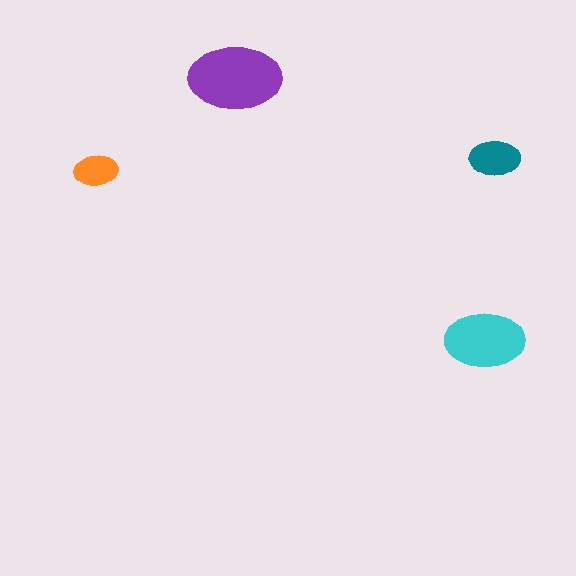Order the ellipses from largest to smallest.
the purple one, the cyan one, the teal one, the orange one.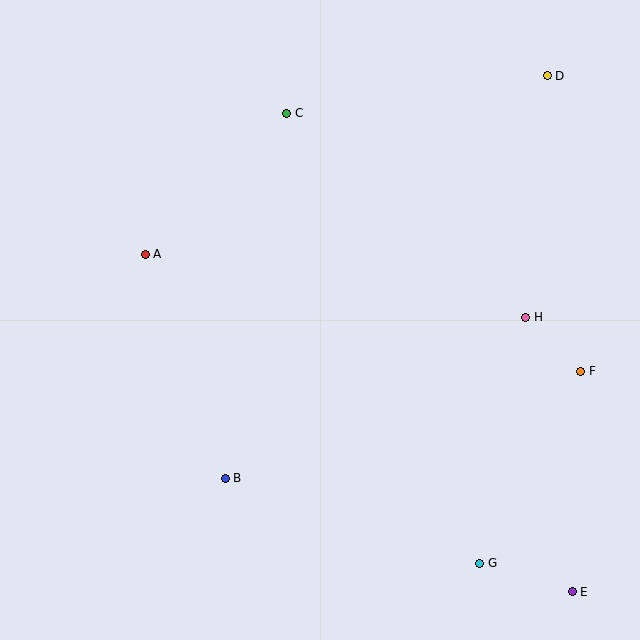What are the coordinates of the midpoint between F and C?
The midpoint between F and C is at (434, 242).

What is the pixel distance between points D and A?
The distance between D and A is 440 pixels.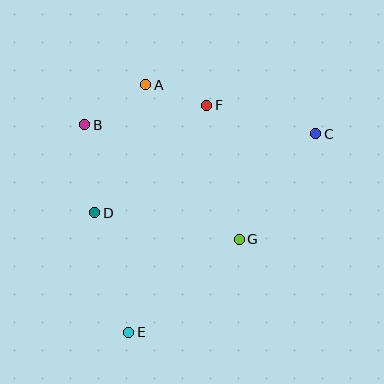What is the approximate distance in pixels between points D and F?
The distance between D and F is approximately 155 pixels.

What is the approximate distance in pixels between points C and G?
The distance between C and G is approximately 130 pixels.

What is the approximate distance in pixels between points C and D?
The distance between C and D is approximately 235 pixels.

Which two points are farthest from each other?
Points C and E are farthest from each other.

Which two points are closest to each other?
Points A and F are closest to each other.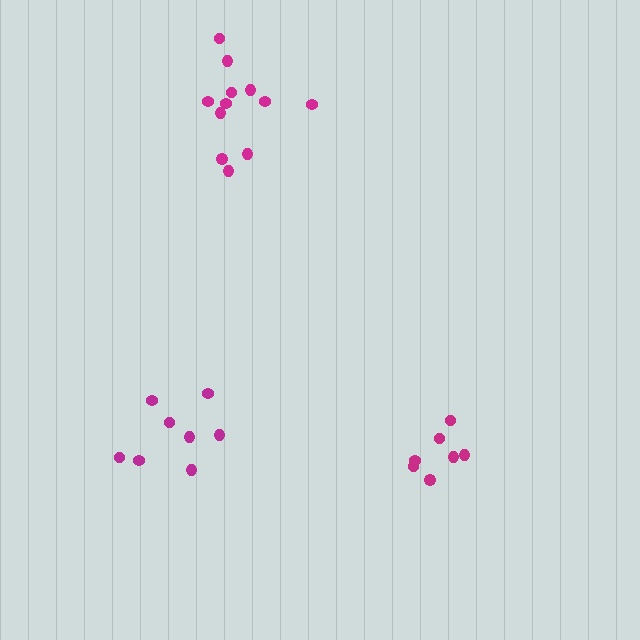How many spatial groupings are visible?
There are 3 spatial groupings.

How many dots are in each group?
Group 1: 7 dots, Group 2: 12 dots, Group 3: 8 dots (27 total).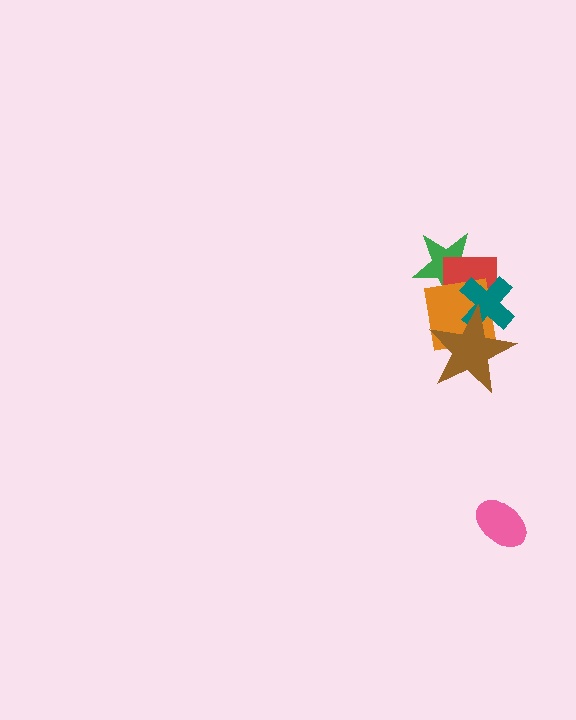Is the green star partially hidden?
Yes, it is partially covered by another shape.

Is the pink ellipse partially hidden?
No, no other shape covers it.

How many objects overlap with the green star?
3 objects overlap with the green star.